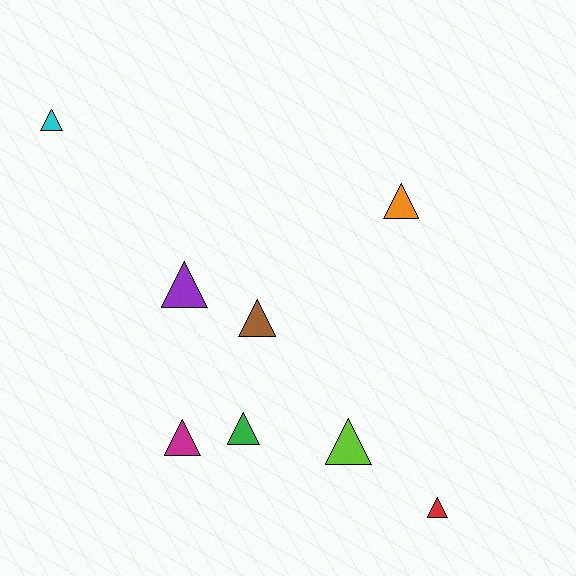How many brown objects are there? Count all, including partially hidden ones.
There is 1 brown object.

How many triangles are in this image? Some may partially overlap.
There are 8 triangles.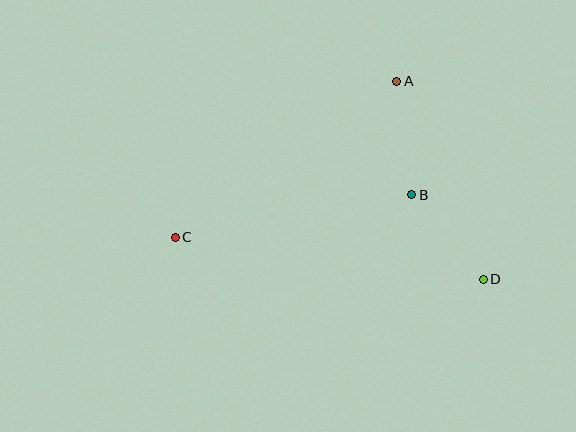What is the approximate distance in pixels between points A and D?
The distance between A and D is approximately 216 pixels.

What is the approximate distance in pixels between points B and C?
The distance between B and C is approximately 241 pixels.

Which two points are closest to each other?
Points B and D are closest to each other.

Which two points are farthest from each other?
Points C and D are farthest from each other.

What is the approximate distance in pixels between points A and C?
The distance between A and C is approximately 271 pixels.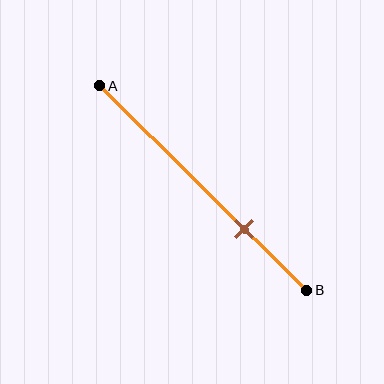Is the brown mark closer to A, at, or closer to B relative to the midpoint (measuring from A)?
The brown mark is closer to point B than the midpoint of segment AB.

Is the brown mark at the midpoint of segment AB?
No, the mark is at about 70% from A, not at the 50% midpoint.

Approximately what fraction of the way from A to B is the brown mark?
The brown mark is approximately 70% of the way from A to B.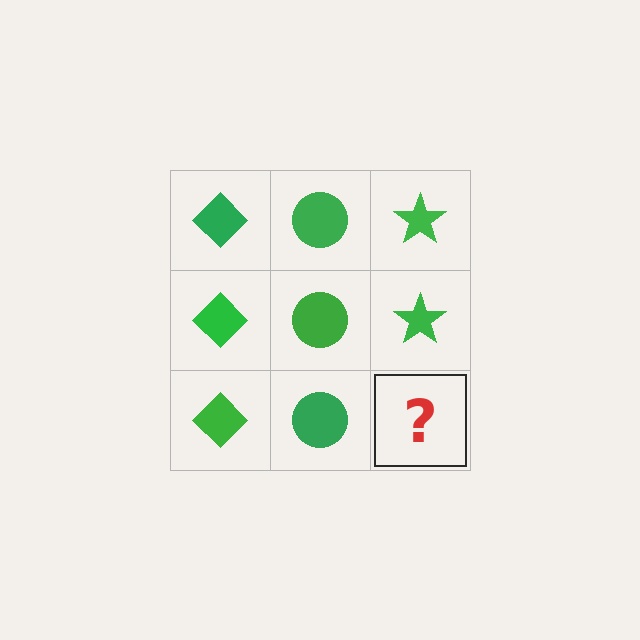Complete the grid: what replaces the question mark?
The question mark should be replaced with a green star.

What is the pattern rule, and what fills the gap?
The rule is that each column has a consistent shape. The gap should be filled with a green star.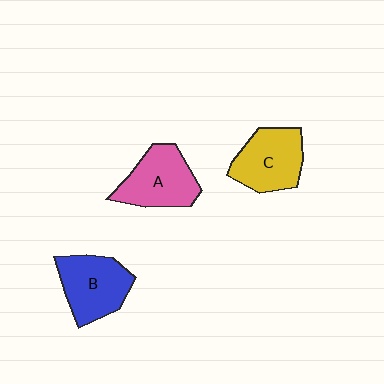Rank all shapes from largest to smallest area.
From largest to smallest: B (blue), A (pink), C (yellow).